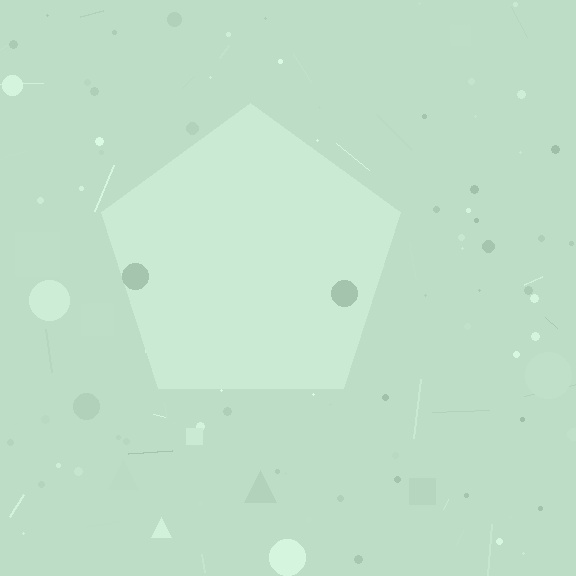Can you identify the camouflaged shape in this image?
The camouflaged shape is a pentagon.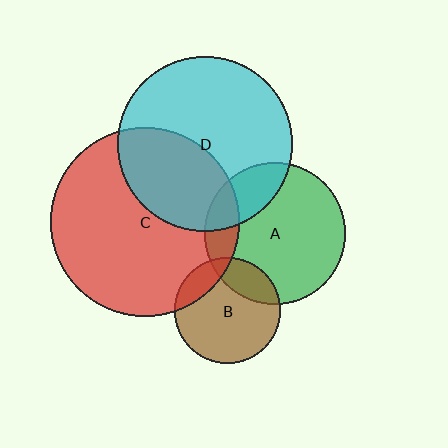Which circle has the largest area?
Circle C (red).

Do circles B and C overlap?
Yes.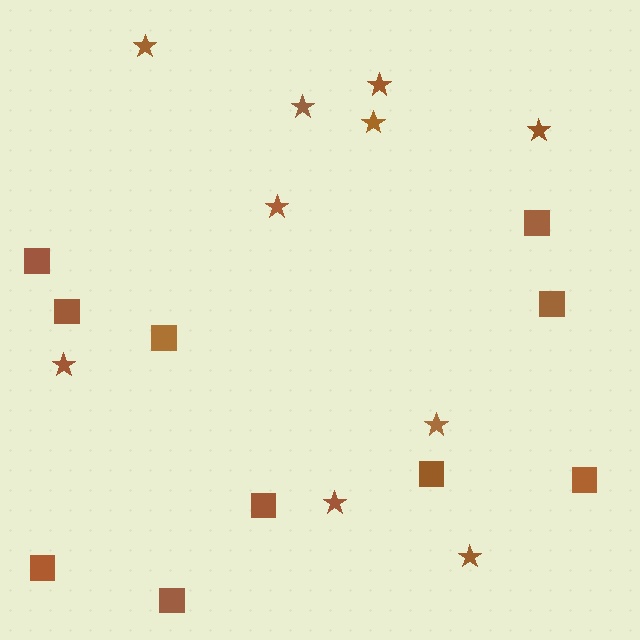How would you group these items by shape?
There are 2 groups: one group of squares (10) and one group of stars (10).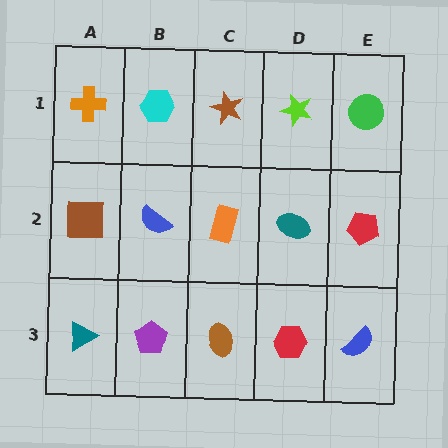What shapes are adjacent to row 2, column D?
A lime star (row 1, column D), a red hexagon (row 3, column D), an orange rectangle (row 2, column C), a red pentagon (row 2, column E).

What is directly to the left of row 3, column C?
A purple pentagon.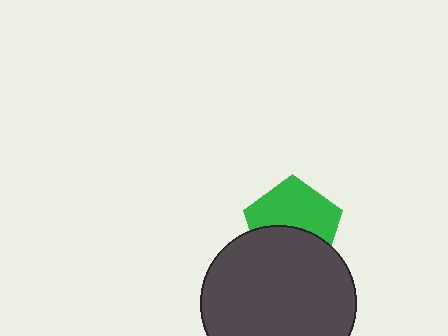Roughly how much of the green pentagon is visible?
About half of it is visible (roughly 56%).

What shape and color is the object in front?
The object in front is a dark gray circle.